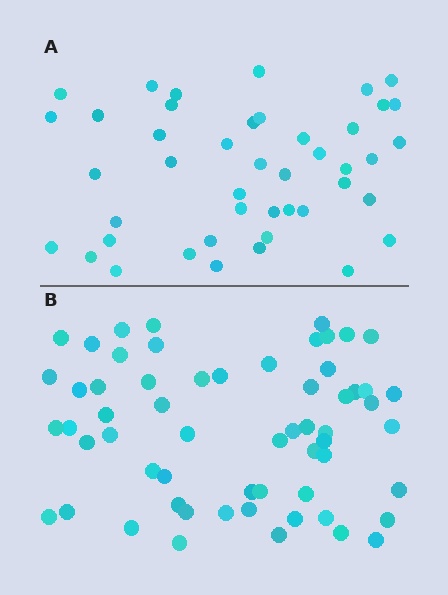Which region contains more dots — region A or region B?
Region B (the bottom region) has more dots.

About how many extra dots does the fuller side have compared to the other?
Region B has approximately 15 more dots than region A.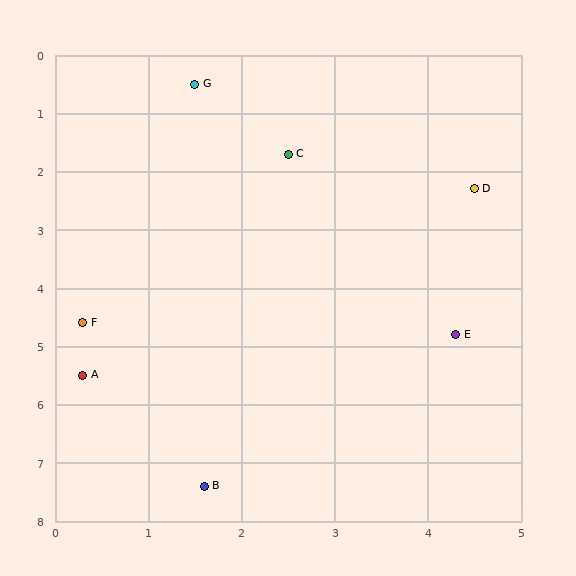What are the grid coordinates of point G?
Point G is at approximately (1.5, 0.5).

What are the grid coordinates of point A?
Point A is at approximately (0.3, 5.5).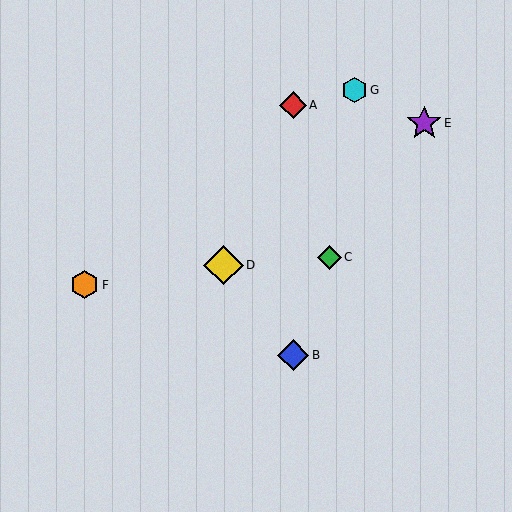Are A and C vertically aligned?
No, A is at x≈293 and C is at x≈329.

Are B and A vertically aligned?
Yes, both are at x≈293.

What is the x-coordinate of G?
Object G is at x≈355.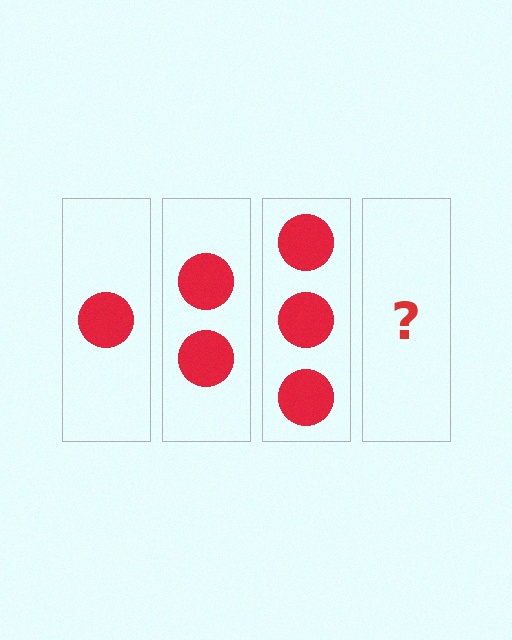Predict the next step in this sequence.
The next step is 4 circles.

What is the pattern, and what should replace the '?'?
The pattern is that each step adds one more circle. The '?' should be 4 circles.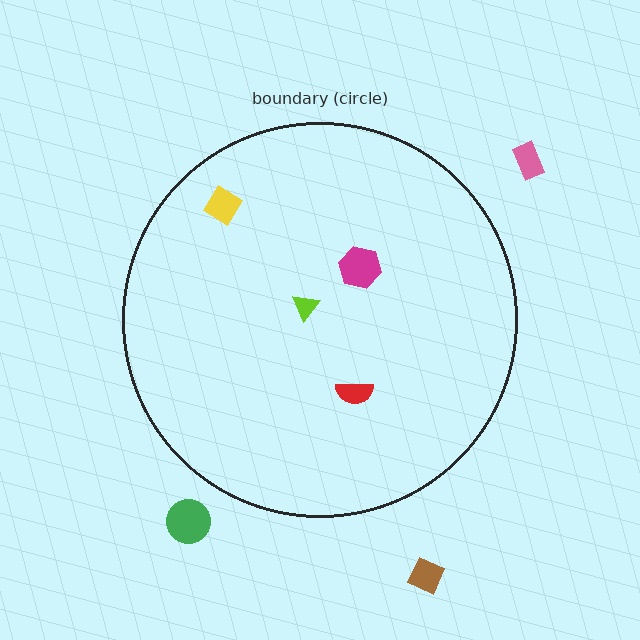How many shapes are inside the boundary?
4 inside, 3 outside.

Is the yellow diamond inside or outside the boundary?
Inside.